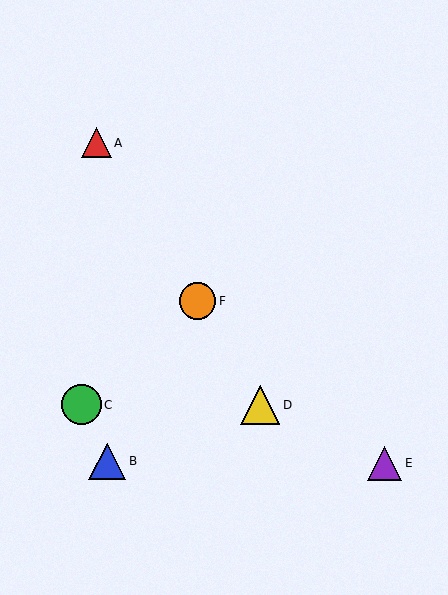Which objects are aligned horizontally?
Objects C, D are aligned horizontally.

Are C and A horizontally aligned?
No, C is at y≈405 and A is at y≈143.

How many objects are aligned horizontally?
2 objects (C, D) are aligned horizontally.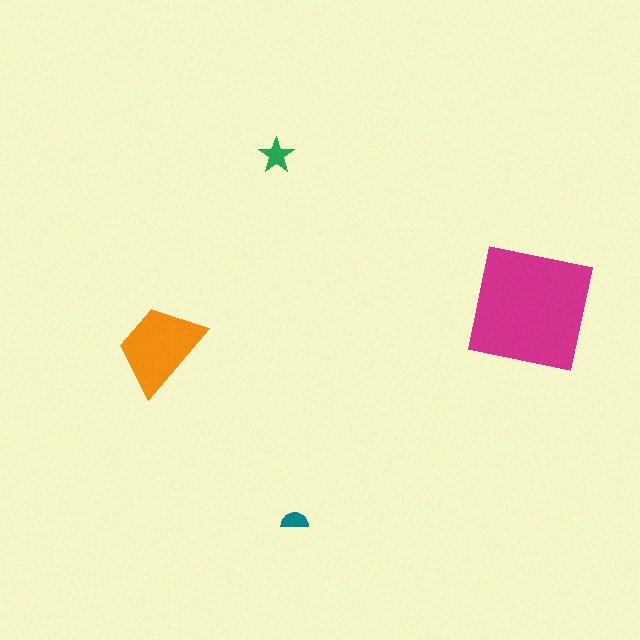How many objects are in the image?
There are 4 objects in the image.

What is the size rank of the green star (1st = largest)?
3rd.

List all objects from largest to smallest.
The magenta square, the orange trapezoid, the green star, the teal semicircle.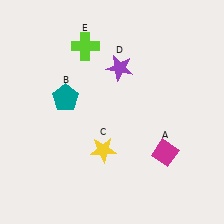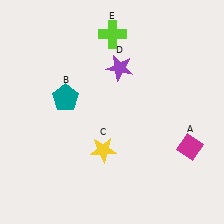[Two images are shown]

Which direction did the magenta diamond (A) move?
The magenta diamond (A) moved right.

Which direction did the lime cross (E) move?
The lime cross (E) moved right.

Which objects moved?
The objects that moved are: the magenta diamond (A), the lime cross (E).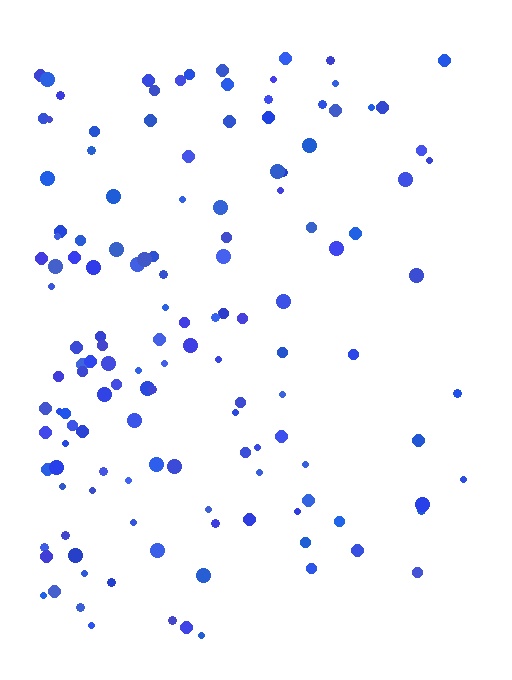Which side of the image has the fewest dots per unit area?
The right.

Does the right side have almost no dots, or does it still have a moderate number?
Still a moderate number, just noticeably fewer than the left.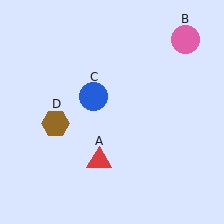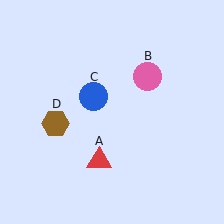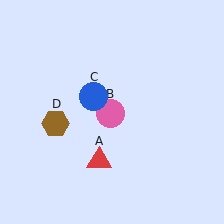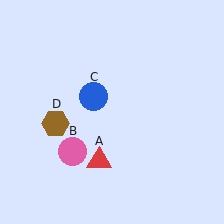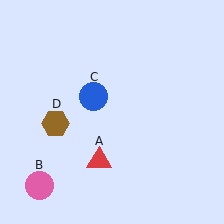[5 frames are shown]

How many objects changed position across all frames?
1 object changed position: pink circle (object B).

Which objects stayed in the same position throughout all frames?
Red triangle (object A) and blue circle (object C) and brown hexagon (object D) remained stationary.